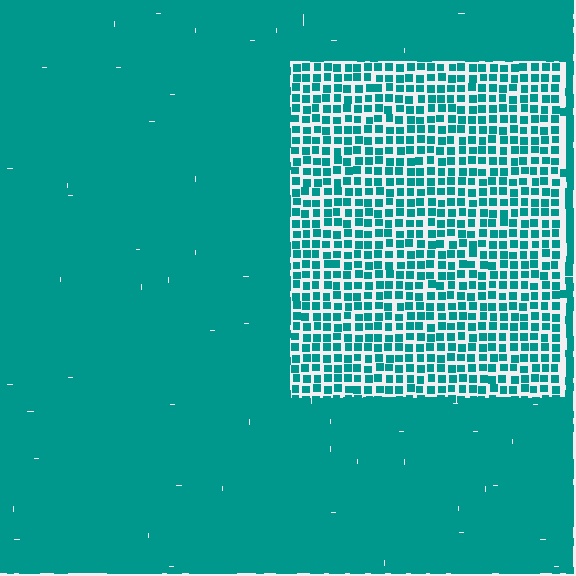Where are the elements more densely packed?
The elements are more densely packed outside the rectangle boundary.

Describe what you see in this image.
The image contains small teal elements arranged at two different densities. A rectangle-shaped region is visible where the elements are less densely packed than the surrounding area.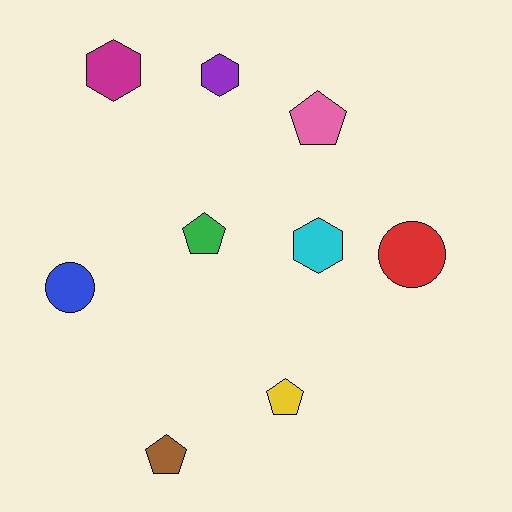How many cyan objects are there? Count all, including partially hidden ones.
There is 1 cyan object.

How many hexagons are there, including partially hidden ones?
There are 3 hexagons.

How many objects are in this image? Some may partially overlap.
There are 9 objects.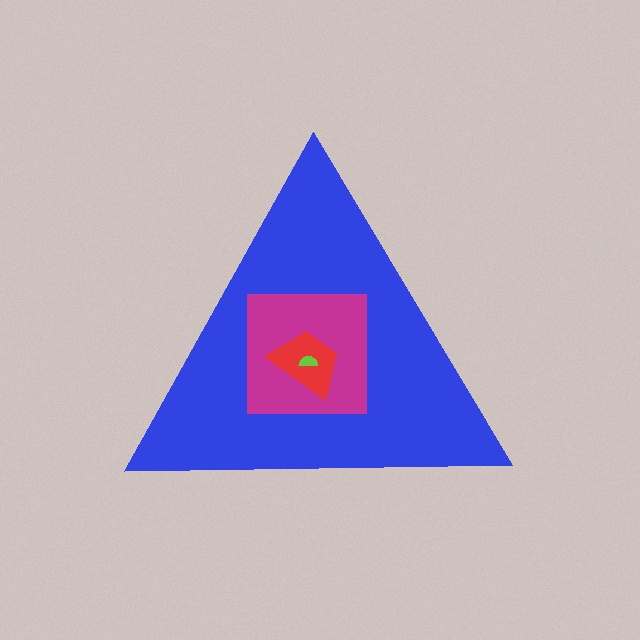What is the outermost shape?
The blue triangle.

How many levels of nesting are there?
4.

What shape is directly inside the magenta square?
The red trapezoid.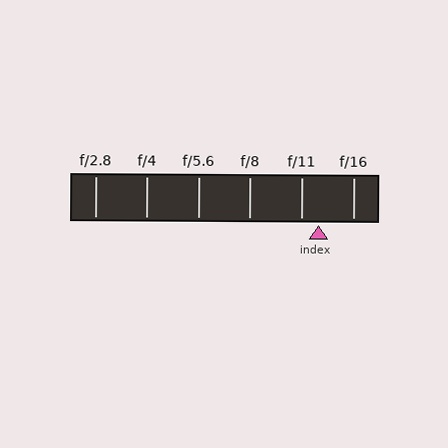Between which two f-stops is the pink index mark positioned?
The index mark is between f/11 and f/16.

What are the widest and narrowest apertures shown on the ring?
The widest aperture shown is f/2.8 and the narrowest is f/16.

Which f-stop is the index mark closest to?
The index mark is closest to f/11.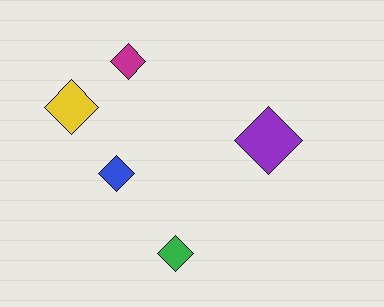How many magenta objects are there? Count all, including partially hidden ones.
There is 1 magenta object.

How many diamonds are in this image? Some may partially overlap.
There are 5 diamonds.